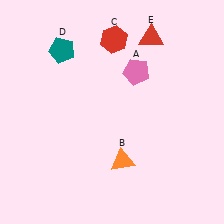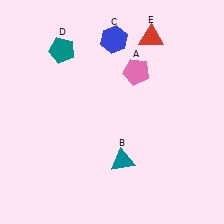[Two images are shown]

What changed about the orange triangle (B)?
In Image 1, B is orange. In Image 2, it changed to teal.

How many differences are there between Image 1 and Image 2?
There are 2 differences between the two images.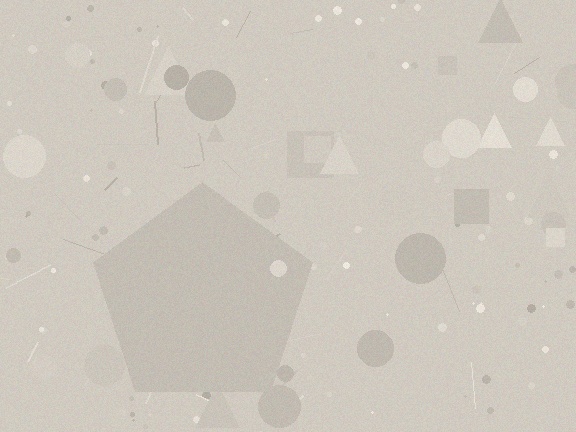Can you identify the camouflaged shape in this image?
The camouflaged shape is a pentagon.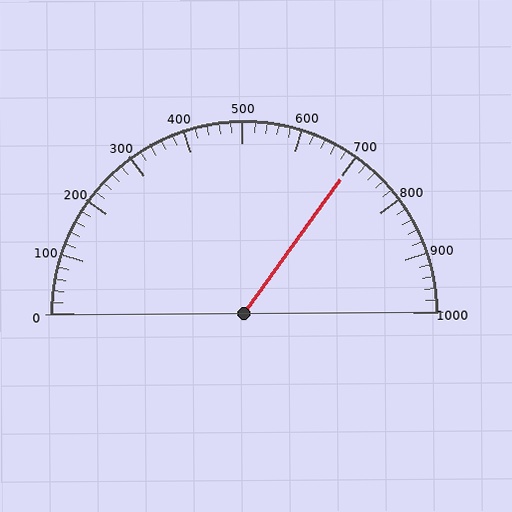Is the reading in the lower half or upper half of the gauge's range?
The reading is in the upper half of the range (0 to 1000).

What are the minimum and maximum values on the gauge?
The gauge ranges from 0 to 1000.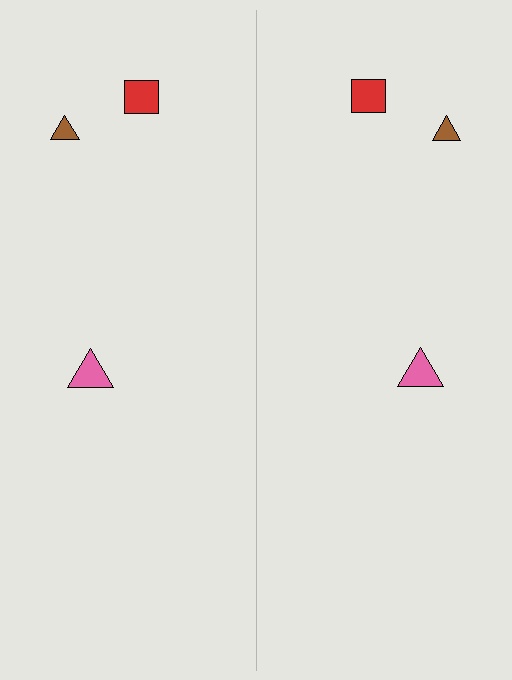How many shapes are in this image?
There are 6 shapes in this image.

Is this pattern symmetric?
Yes, this pattern has bilateral (reflection) symmetry.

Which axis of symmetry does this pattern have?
The pattern has a vertical axis of symmetry running through the center of the image.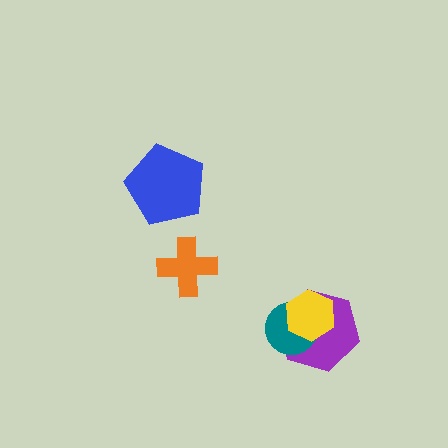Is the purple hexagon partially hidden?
Yes, it is partially covered by another shape.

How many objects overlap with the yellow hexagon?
2 objects overlap with the yellow hexagon.